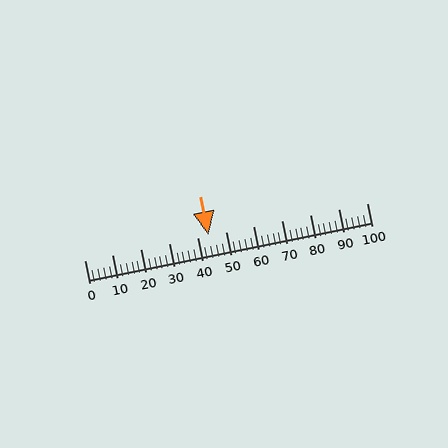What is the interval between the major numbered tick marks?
The major tick marks are spaced 10 units apart.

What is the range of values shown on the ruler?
The ruler shows values from 0 to 100.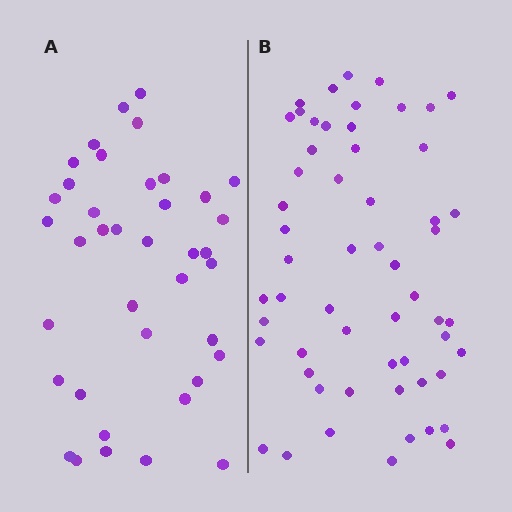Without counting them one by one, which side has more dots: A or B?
Region B (the right region) has more dots.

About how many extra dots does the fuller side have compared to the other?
Region B has approximately 20 more dots than region A.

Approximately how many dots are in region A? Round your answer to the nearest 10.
About 40 dots. (The exact count is 39, which rounds to 40.)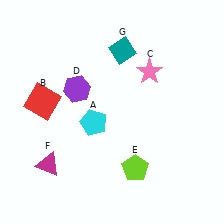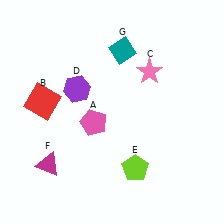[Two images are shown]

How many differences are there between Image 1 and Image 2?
There is 1 difference between the two images.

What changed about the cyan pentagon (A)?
In Image 1, A is cyan. In Image 2, it changed to pink.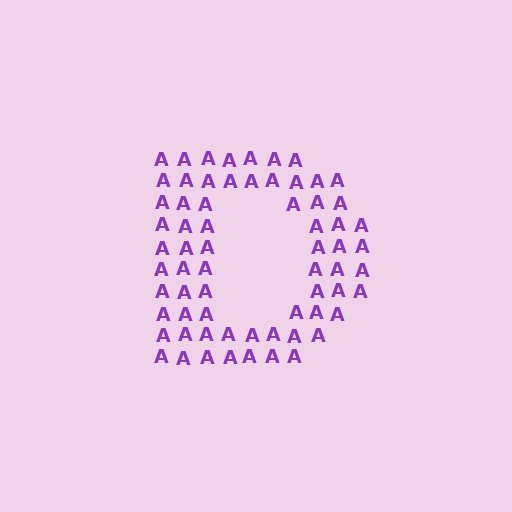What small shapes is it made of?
It is made of small letter A's.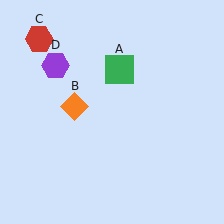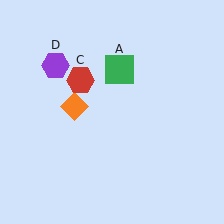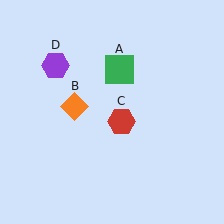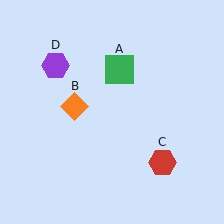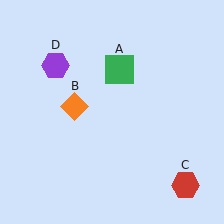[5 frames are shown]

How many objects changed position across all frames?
1 object changed position: red hexagon (object C).